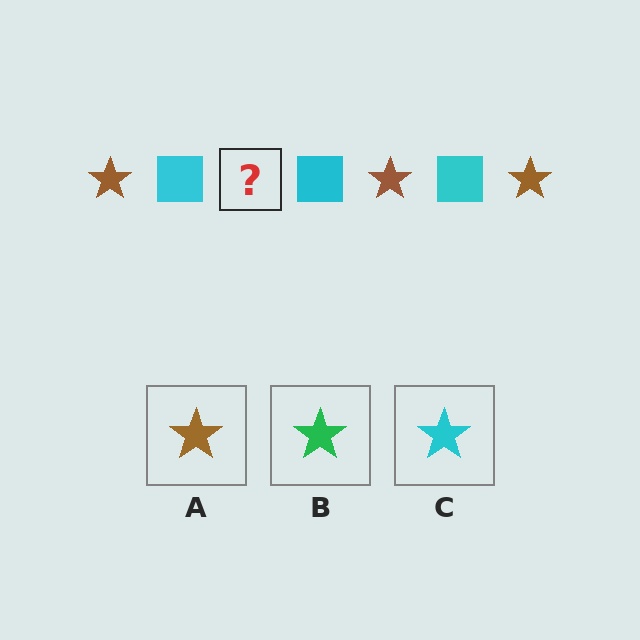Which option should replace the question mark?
Option A.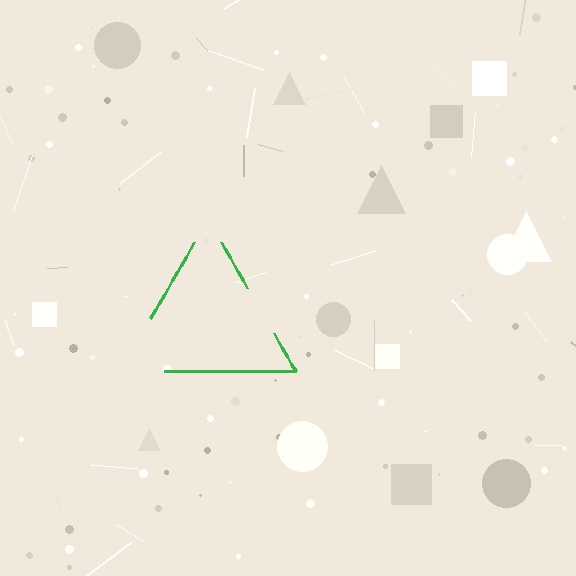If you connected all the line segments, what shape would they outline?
They would outline a triangle.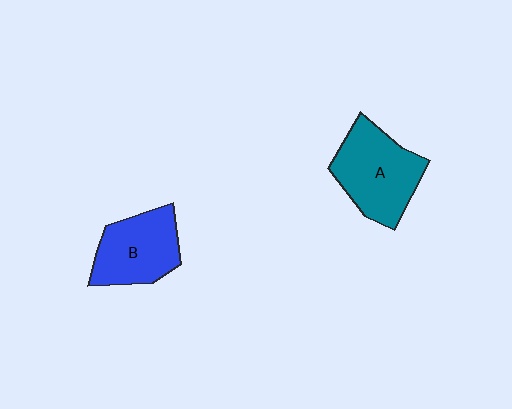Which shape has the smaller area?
Shape B (blue).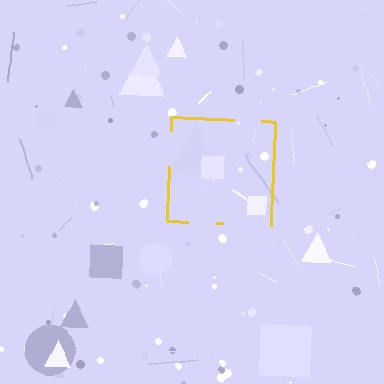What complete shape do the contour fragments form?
The contour fragments form a square.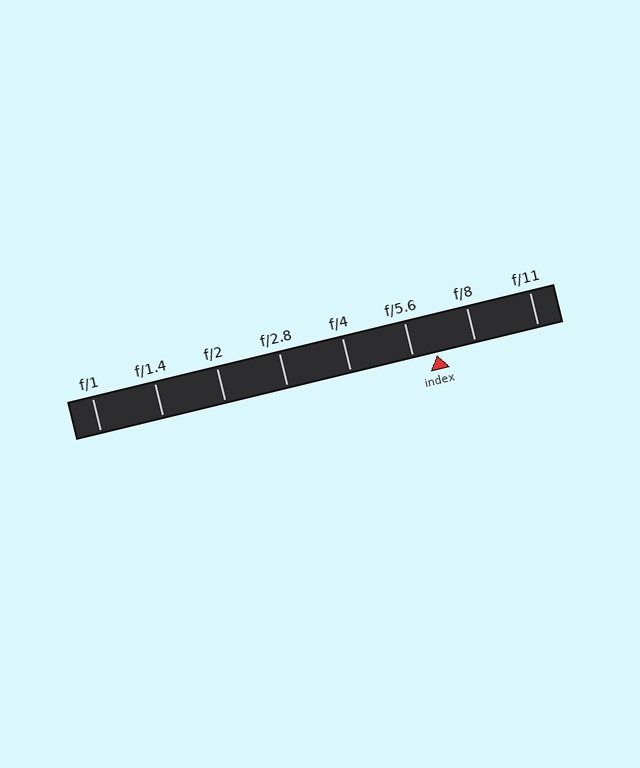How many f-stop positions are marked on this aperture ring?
There are 8 f-stop positions marked.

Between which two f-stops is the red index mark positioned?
The index mark is between f/5.6 and f/8.